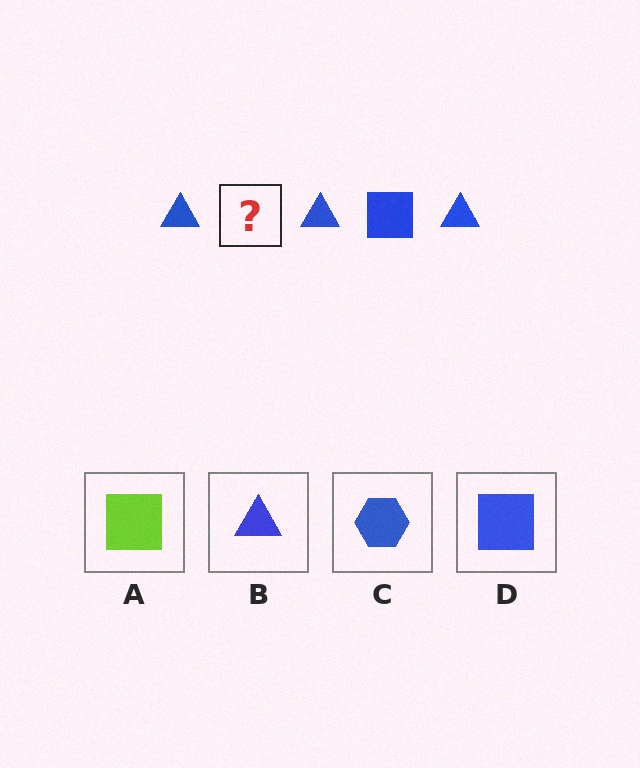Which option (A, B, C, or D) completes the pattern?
D.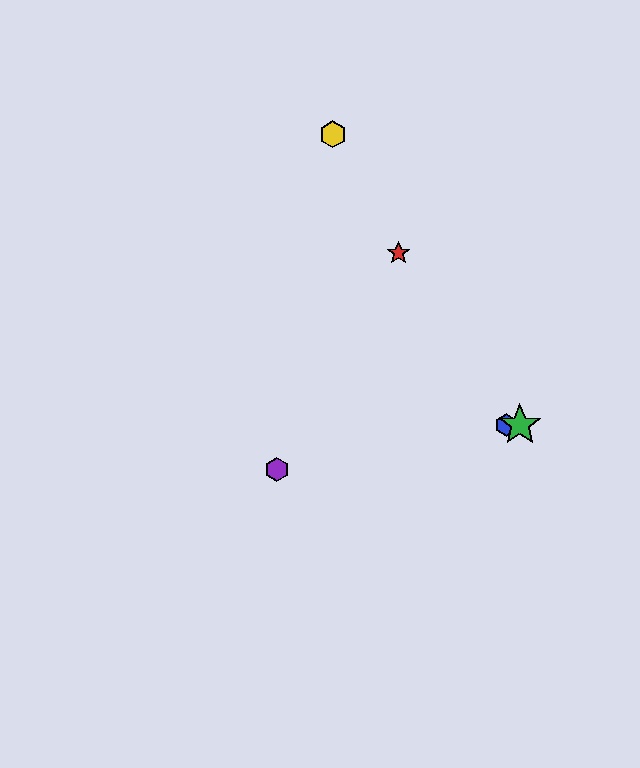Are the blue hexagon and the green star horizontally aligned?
Yes, both are at y≈425.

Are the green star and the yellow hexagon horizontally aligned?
No, the green star is at y≈425 and the yellow hexagon is at y≈134.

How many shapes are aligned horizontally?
2 shapes (the blue hexagon, the green star) are aligned horizontally.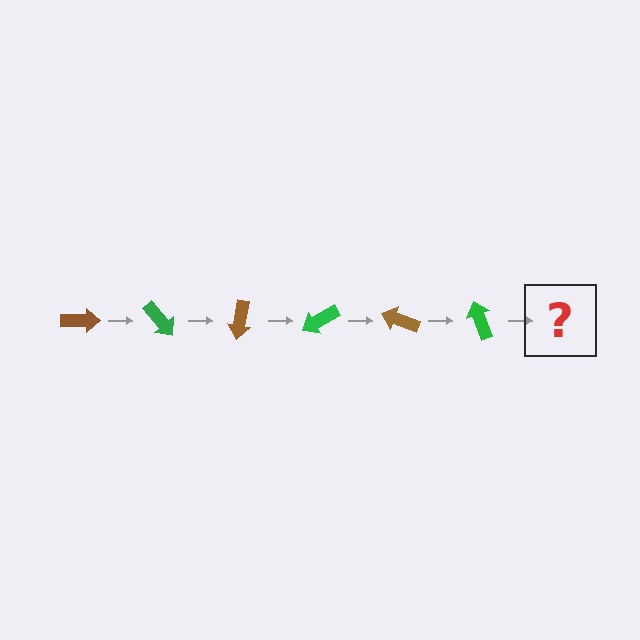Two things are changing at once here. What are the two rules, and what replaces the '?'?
The two rules are that it rotates 50 degrees each step and the color cycles through brown and green. The '?' should be a brown arrow, rotated 300 degrees from the start.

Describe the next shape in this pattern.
It should be a brown arrow, rotated 300 degrees from the start.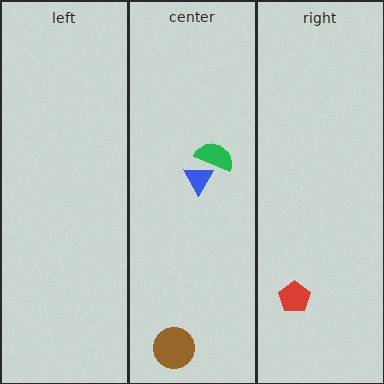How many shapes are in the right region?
1.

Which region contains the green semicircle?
The center region.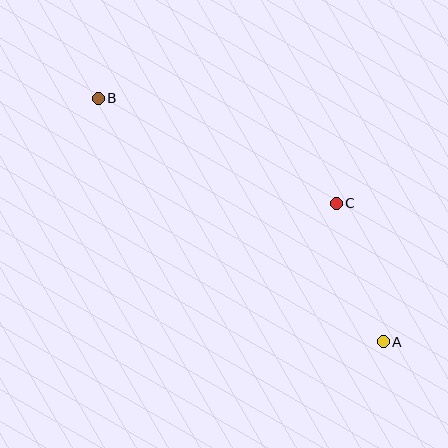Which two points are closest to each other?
Points A and C are closest to each other.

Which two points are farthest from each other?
Points A and B are farthest from each other.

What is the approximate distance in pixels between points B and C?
The distance between B and C is approximately 260 pixels.